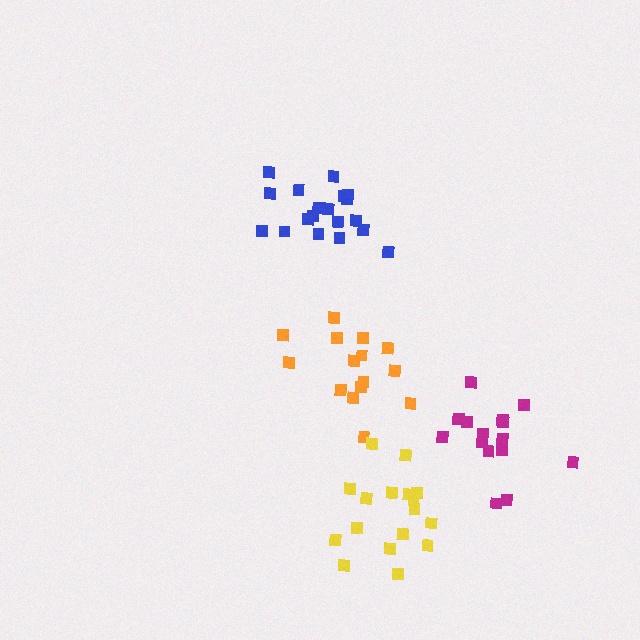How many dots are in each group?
Group 1: 20 dots, Group 2: 15 dots, Group 3: 17 dots, Group 4: 15 dots (67 total).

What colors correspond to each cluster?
The clusters are colored: blue, orange, yellow, magenta.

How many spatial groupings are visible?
There are 4 spatial groupings.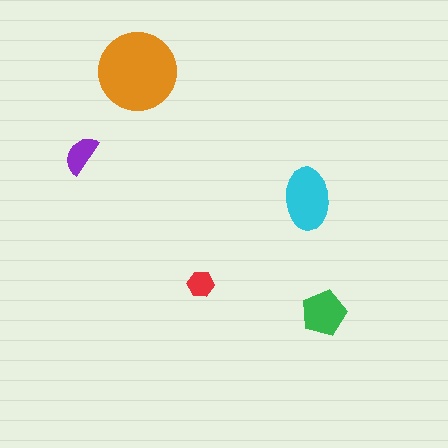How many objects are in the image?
There are 5 objects in the image.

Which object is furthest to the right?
The green pentagon is rightmost.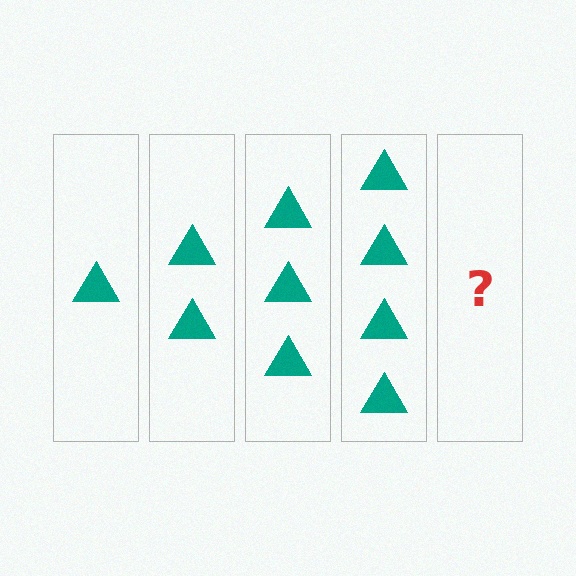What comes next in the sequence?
The next element should be 5 triangles.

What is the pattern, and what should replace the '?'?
The pattern is that each step adds one more triangle. The '?' should be 5 triangles.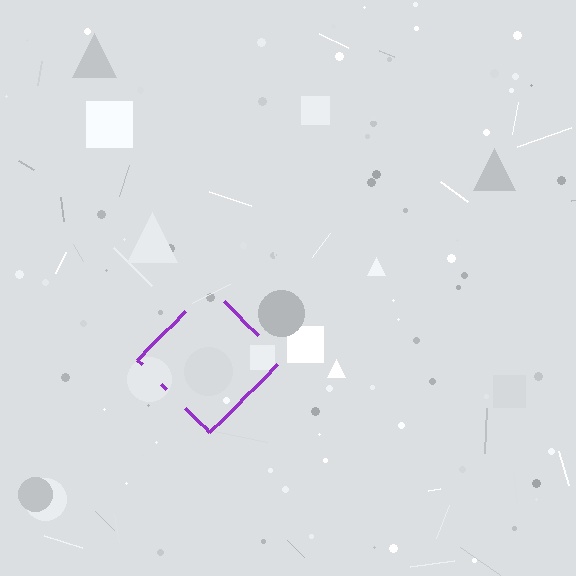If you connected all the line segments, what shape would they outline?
They would outline a diamond.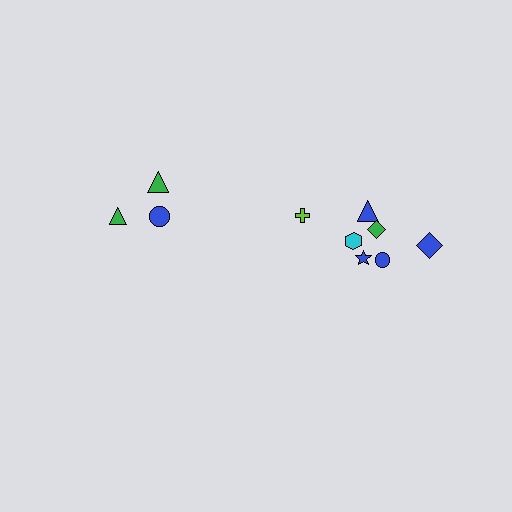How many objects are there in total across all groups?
There are 10 objects.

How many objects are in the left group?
There are 3 objects.